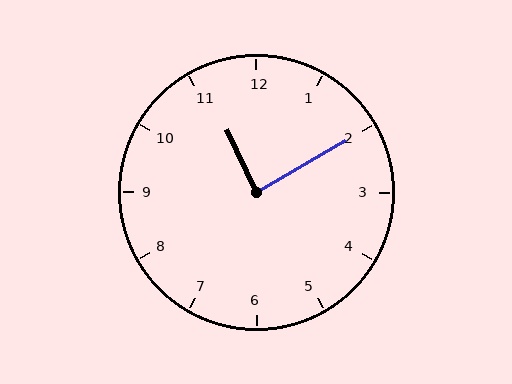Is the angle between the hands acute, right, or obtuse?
It is right.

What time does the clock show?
11:10.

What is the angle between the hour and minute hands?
Approximately 85 degrees.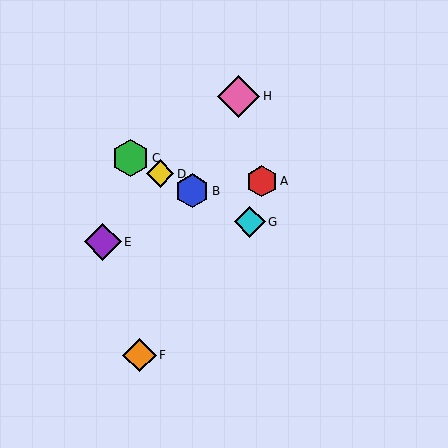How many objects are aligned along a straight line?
4 objects (B, C, D, G) are aligned along a straight line.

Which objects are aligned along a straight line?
Objects B, C, D, G are aligned along a straight line.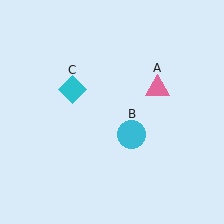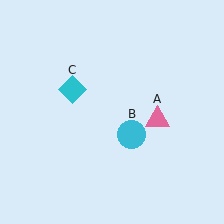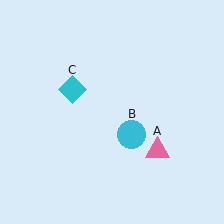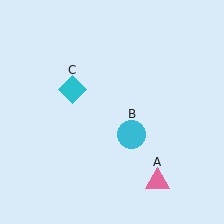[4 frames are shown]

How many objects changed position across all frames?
1 object changed position: pink triangle (object A).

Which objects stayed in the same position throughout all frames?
Cyan circle (object B) and cyan diamond (object C) remained stationary.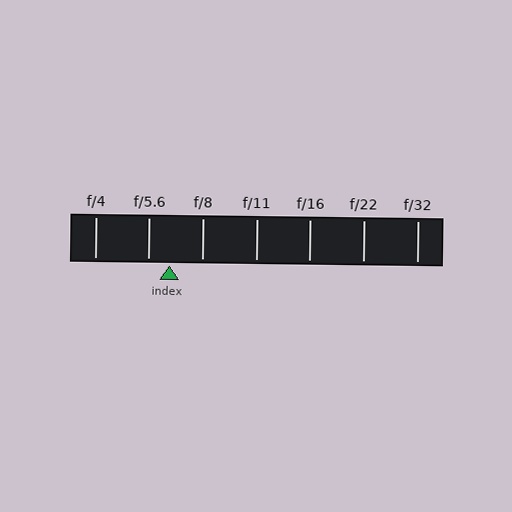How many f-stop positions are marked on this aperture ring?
There are 7 f-stop positions marked.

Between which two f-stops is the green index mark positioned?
The index mark is between f/5.6 and f/8.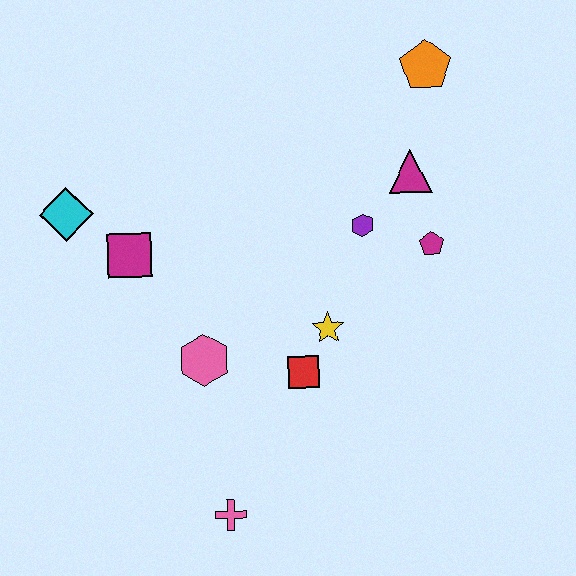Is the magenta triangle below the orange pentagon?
Yes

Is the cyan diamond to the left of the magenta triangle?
Yes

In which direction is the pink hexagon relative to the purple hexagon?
The pink hexagon is to the left of the purple hexagon.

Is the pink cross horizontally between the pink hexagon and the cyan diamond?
No